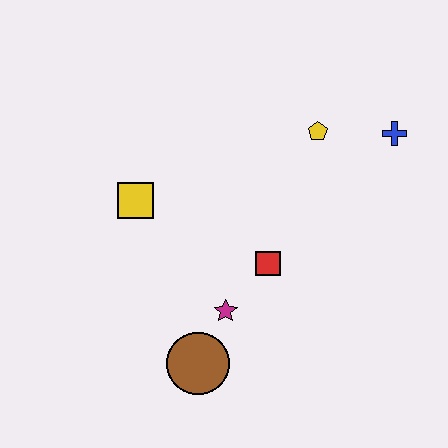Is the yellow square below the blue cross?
Yes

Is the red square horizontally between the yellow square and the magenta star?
No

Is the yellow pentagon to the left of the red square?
No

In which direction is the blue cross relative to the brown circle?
The blue cross is above the brown circle.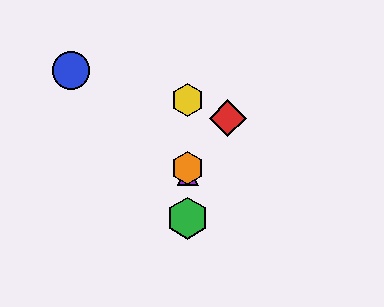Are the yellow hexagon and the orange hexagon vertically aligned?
Yes, both are at x≈188.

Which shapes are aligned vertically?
The green hexagon, the yellow hexagon, the purple triangle, the orange hexagon are aligned vertically.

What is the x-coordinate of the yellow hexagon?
The yellow hexagon is at x≈188.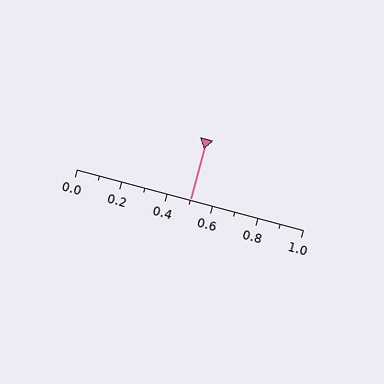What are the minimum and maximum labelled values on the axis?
The axis runs from 0.0 to 1.0.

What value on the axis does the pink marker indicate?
The marker indicates approximately 0.5.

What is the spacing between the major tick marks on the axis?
The major ticks are spaced 0.2 apart.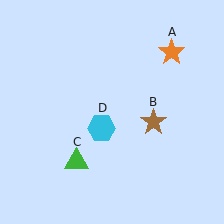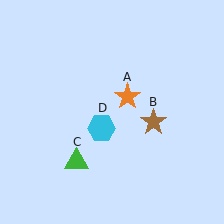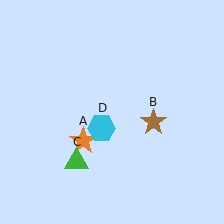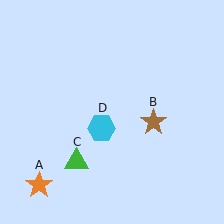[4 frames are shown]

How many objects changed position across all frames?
1 object changed position: orange star (object A).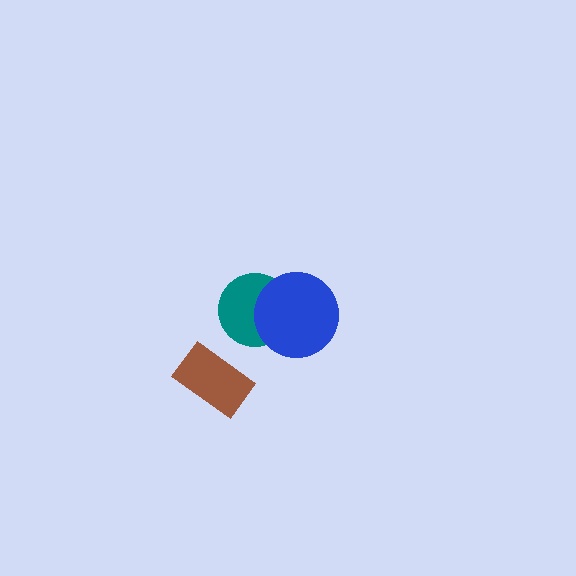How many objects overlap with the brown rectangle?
0 objects overlap with the brown rectangle.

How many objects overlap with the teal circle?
1 object overlaps with the teal circle.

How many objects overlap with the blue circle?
1 object overlaps with the blue circle.